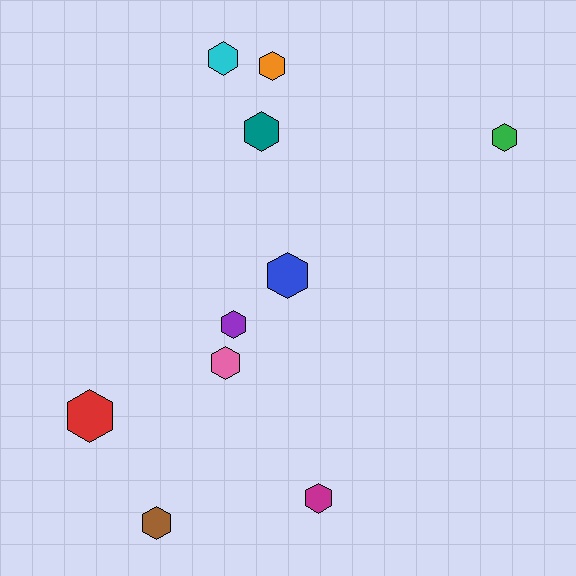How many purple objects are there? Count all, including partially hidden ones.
There is 1 purple object.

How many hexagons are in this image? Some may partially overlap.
There are 10 hexagons.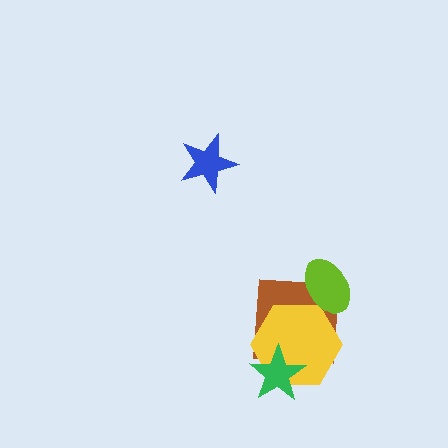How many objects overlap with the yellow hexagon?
3 objects overlap with the yellow hexagon.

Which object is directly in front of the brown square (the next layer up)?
The yellow hexagon is directly in front of the brown square.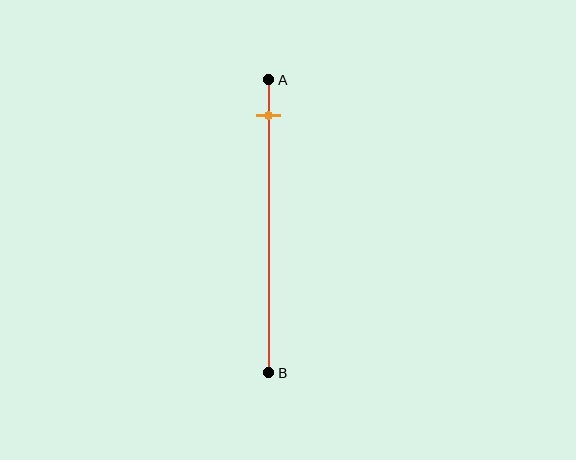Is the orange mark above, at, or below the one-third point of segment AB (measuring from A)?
The orange mark is above the one-third point of segment AB.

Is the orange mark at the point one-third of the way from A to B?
No, the mark is at about 10% from A, not at the 33% one-third point.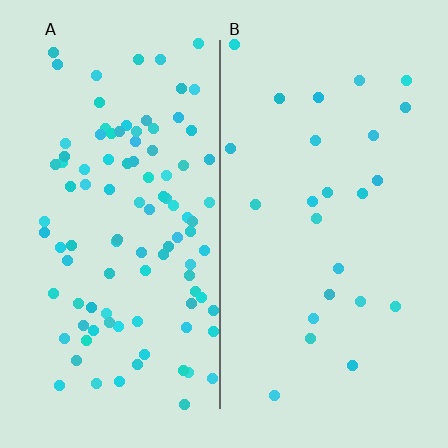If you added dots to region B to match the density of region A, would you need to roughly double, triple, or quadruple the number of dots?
Approximately quadruple.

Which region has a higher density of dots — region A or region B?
A (the left).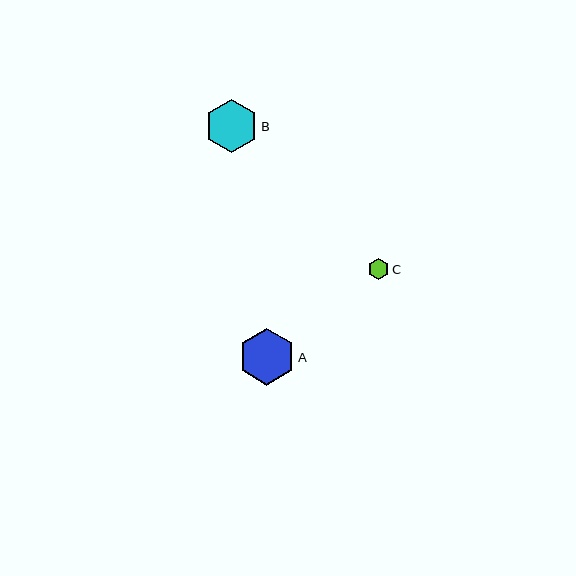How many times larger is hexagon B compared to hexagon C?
Hexagon B is approximately 2.5 times the size of hexagon C.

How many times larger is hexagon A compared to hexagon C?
Hexagon A is approximately 2.7 times the size of hexagon C.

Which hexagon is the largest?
Hexagon A is the largest with a size of approximately 57 pixels.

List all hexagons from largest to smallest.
From largest to smallest: A, B, C.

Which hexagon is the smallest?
Hexagon C is the smallest with a size of approximately 21 pixels.